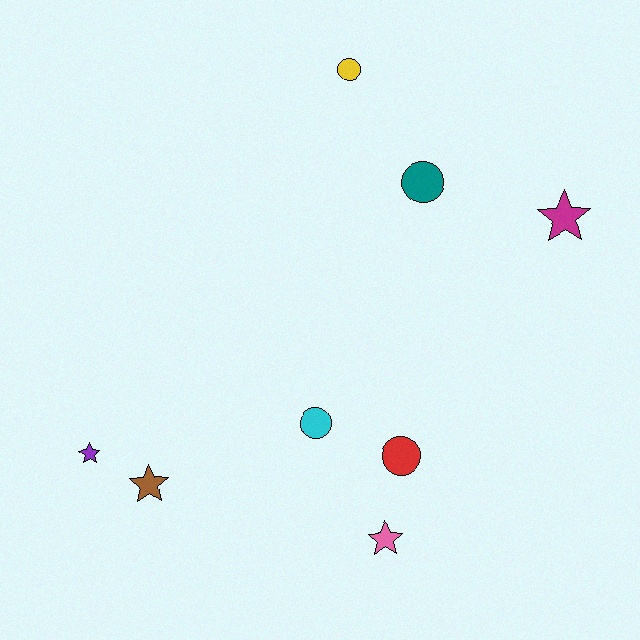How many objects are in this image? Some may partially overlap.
There are 8 objects.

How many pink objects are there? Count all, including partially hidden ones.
There is 1 pink object.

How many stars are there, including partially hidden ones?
There are 4 stars.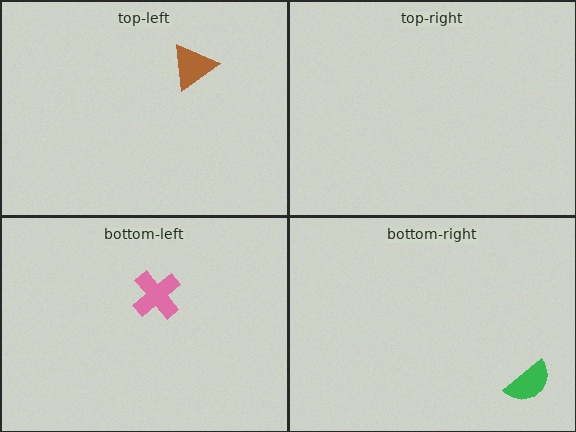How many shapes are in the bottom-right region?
1.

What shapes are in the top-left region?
The brown triangle.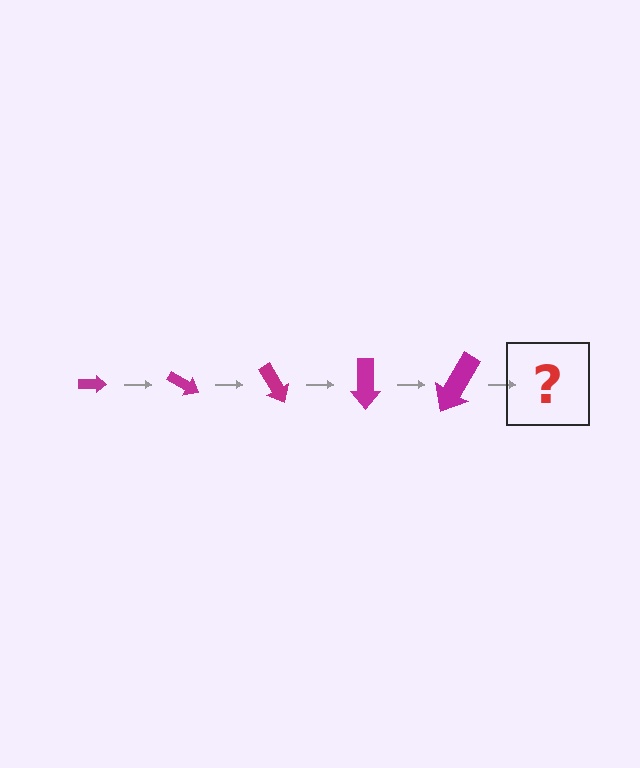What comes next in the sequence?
The next element should be an arrow, larger than the previous one and rotated 150 degrees from the start.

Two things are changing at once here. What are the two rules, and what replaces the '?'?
The two rules are that the arrow grows larger each step and it rotates 30 degrees each step. The '?' should be an arrow, larger than the previous one and rotated 150 degrees from the start.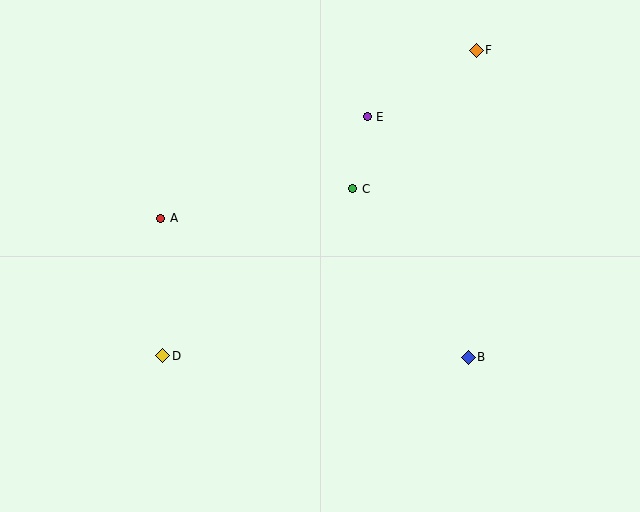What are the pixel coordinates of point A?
Point A is at (161, 218).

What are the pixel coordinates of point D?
Point D is at (163, 356).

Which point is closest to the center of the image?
Point C at (353, 189) is closest to the center.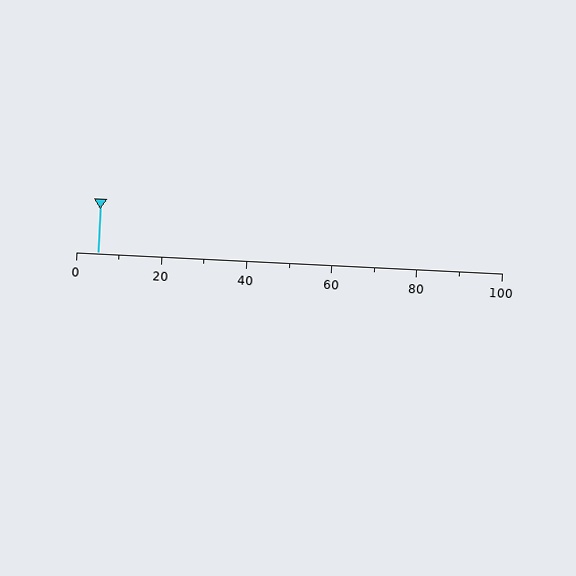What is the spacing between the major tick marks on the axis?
The major ticks are spaced 20 apart.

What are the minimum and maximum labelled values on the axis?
The axis runs from 0 to 100.